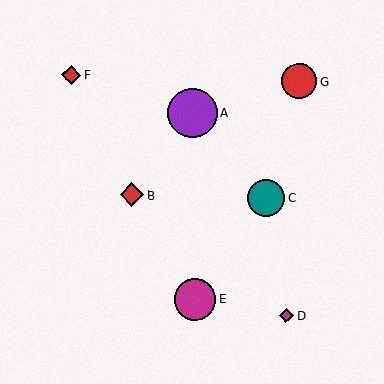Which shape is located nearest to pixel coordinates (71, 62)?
The red diamond (labeled F) at (72, 75) is nearest to that location.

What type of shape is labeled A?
Shape A is a purple circle.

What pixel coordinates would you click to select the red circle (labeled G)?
Click at (300, 81) to select the red circle G.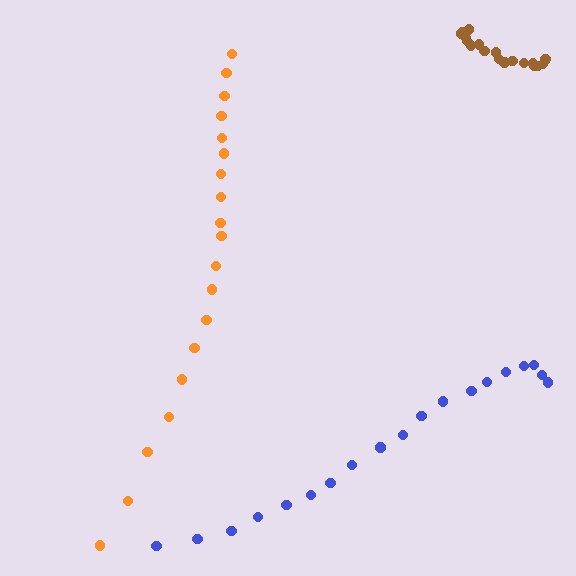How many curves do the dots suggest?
There are 3 distinct paths.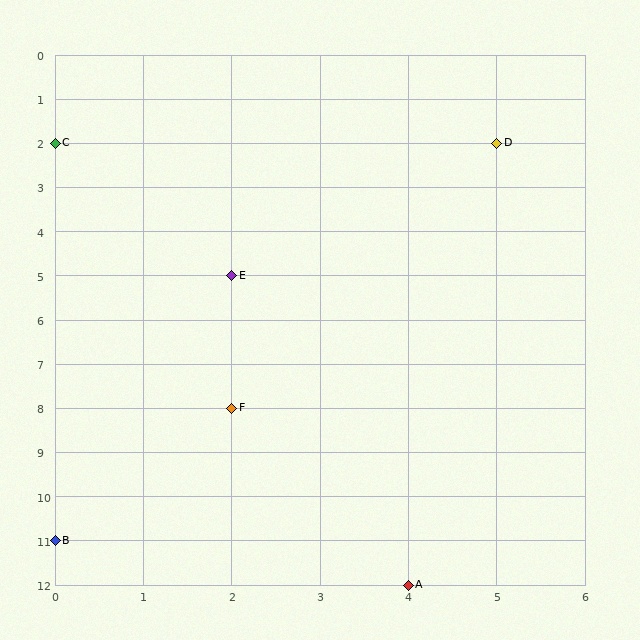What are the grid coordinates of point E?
Point E is at grid coordinates (2, 5).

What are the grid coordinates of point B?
Point B is at grid coordinates (0, 11).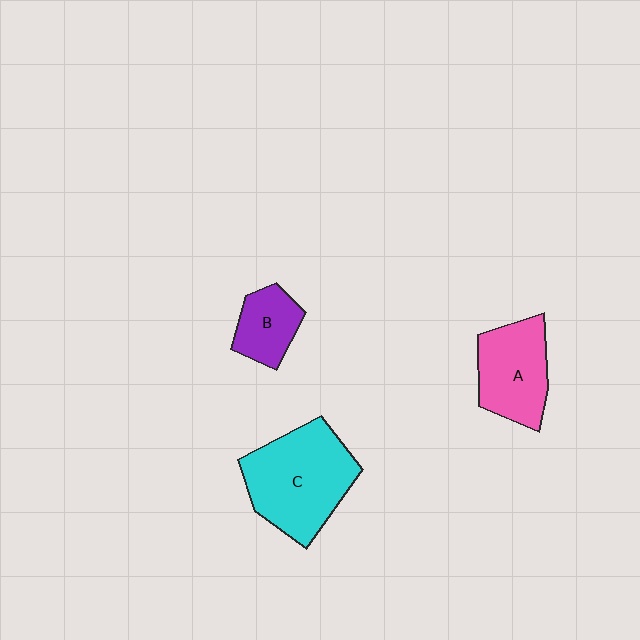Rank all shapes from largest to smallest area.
From largest to smallest: C (cyan), A (pink), B (purple).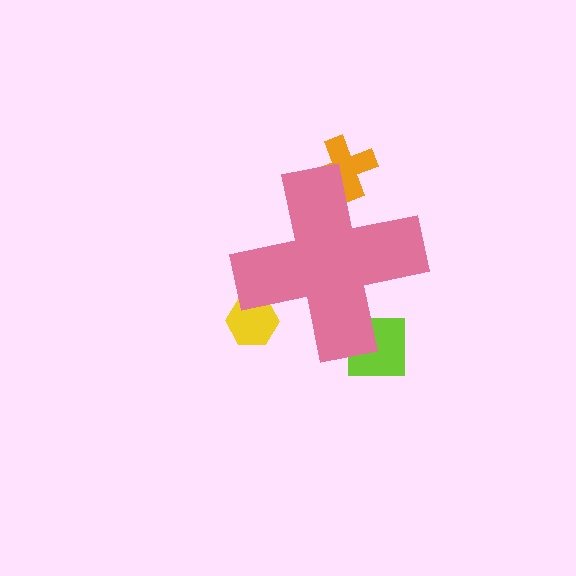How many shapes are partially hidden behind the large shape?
3 shapes are partially hidden.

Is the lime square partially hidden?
Yes, the lime square is partially hidden behind the pink cross.